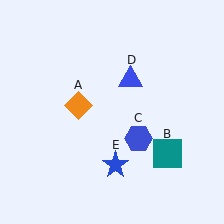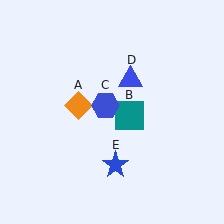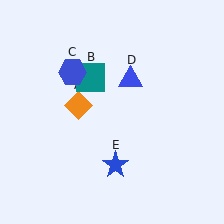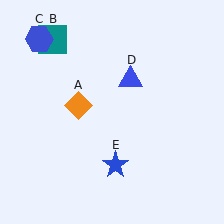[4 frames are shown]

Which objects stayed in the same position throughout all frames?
Orange diamond (object A) and blue triangle (object D) and blue star (object E) remained stationary.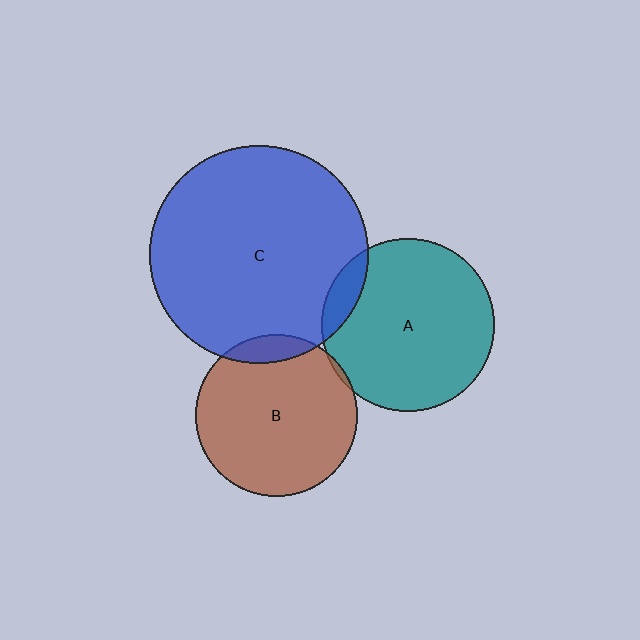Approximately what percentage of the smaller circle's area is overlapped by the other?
Approximately 10%.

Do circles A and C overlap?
Yes.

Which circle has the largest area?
Circle C (blue).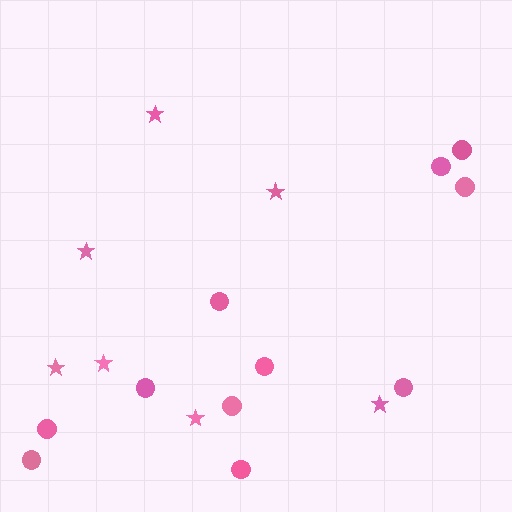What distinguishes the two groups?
There are 2 groups: one group of circles (11) and one group of stars (7).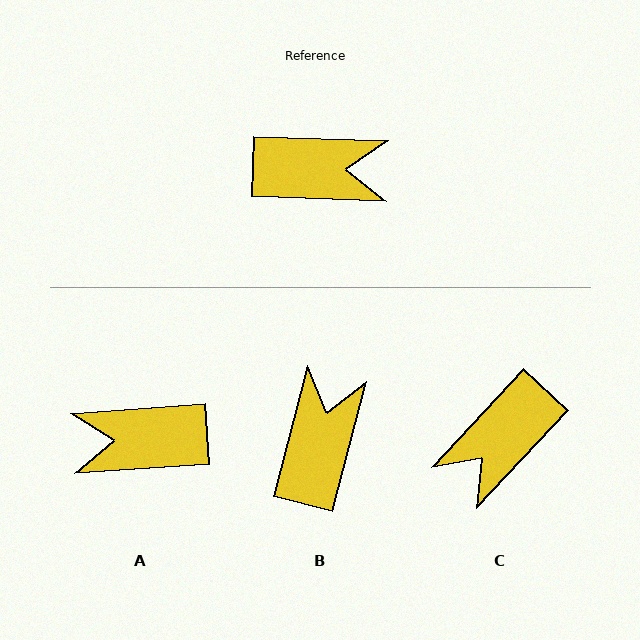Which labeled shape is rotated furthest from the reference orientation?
A, about 174 degrees away.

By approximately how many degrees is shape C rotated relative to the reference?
Approximately 131 degrees clockwise.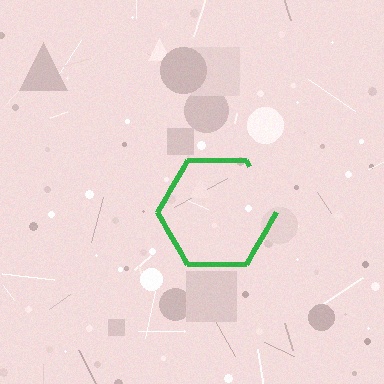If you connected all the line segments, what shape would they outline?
They would outline a hexagon.